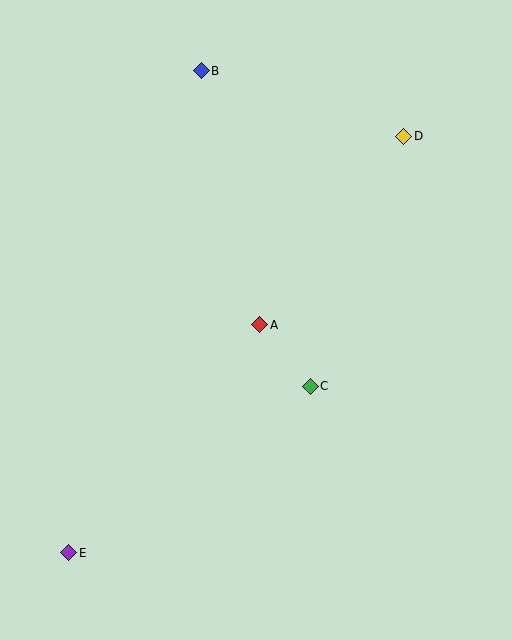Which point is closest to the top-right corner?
Point D is closest to the top-right corner.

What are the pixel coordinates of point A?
Point A is at (260, 325).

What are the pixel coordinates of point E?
Point E is at (69, 553).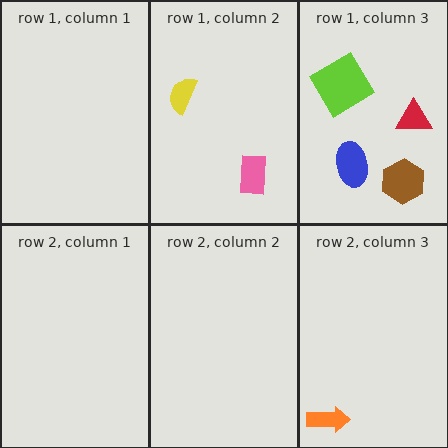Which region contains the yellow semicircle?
The row 1, column 2 region.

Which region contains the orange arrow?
The row 2, column 3 region.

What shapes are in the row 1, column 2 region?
The pink rectangle, the yellow semicircle.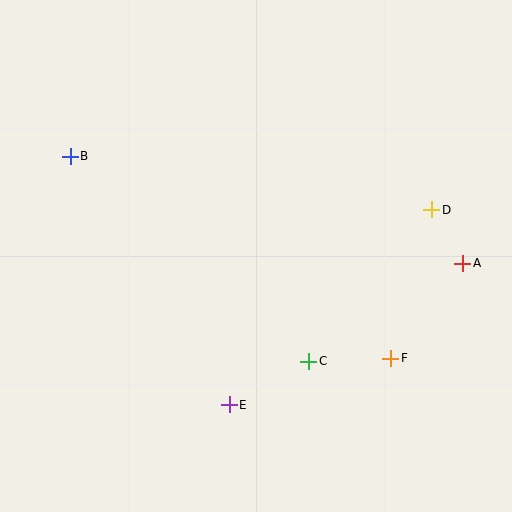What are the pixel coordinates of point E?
Point E is at (229, 405).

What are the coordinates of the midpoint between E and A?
The midpoint between E and A is at (346, 334).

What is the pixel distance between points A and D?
The distance between A and D is 62 pixels.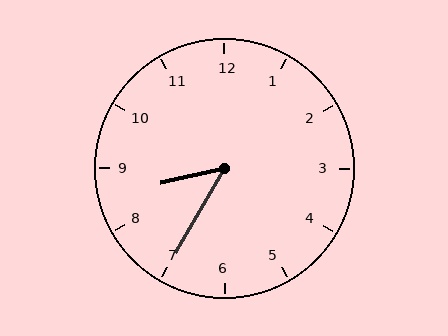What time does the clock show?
8:35.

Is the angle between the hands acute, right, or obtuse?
It is acute.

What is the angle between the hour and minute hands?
Approximately 48 degrees.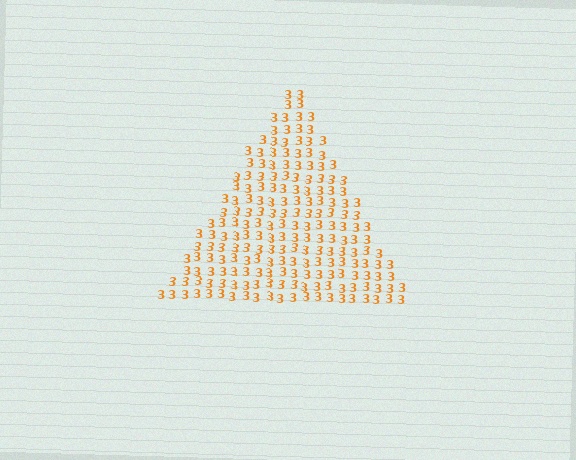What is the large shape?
The large shape is a triangle.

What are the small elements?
The small elements are digit 3's.